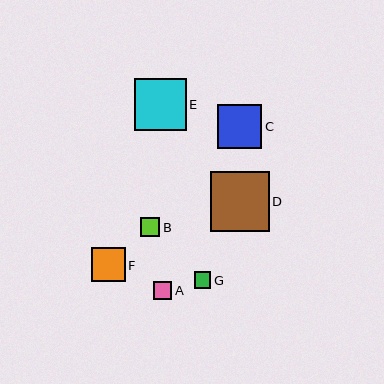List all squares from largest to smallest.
From largest to smallest: D, E, C, F, B, A, G.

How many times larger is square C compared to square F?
Square C is approximately 1.3 times the size of square F.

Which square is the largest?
Square D is the largest with a size of approximately 59 pixels.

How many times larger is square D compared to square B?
Square D is approximately 3.0 times the size of square B.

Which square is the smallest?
Square G is the smallest with a size of approximately 16 pixels.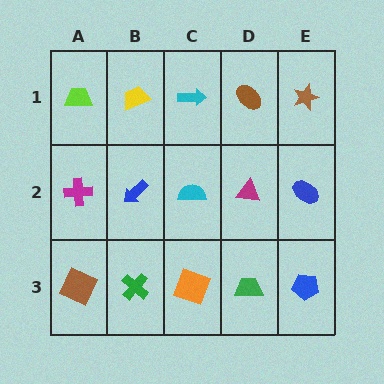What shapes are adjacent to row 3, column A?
A magenta cross (row 2, column A), a green cross (row 3, column B).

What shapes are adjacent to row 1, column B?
A blue arrow (row 2, column B), a lime trapezoid (row 1, column A), a cyan arrow (row 1, column C).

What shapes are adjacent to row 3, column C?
A cyan semicircle (row 2, column C), a green cross (row 3, column B), a green trapezoid (row 3, column D).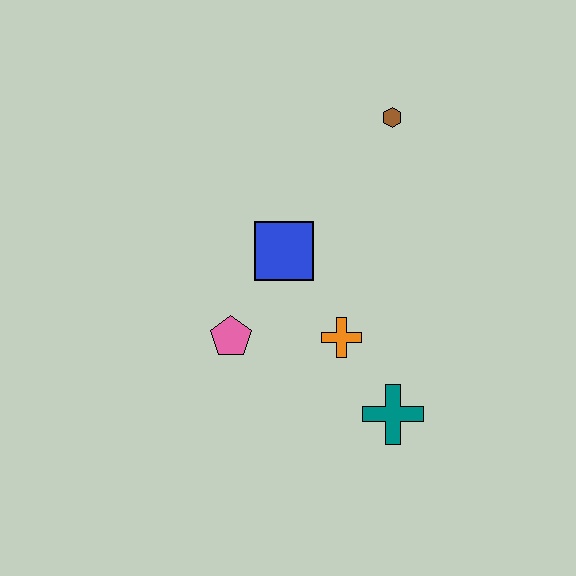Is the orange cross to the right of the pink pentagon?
Yes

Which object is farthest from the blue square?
The teal cross is farthest from the blue square.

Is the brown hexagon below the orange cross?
No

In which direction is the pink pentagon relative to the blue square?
The pink pentagon is below the blue square.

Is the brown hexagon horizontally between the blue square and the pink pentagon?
No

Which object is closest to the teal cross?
The orange cross is closest to the teal cross.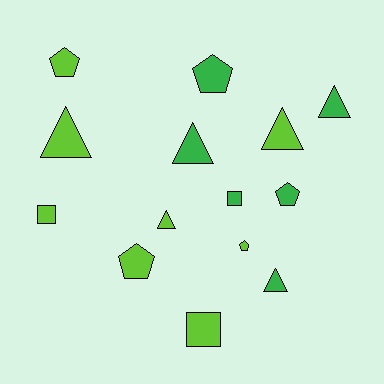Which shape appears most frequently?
Triangle, with 6 objects.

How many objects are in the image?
There are 14 objects.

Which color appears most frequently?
Lime, with 8 objects.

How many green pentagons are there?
There are 2 green pentagons.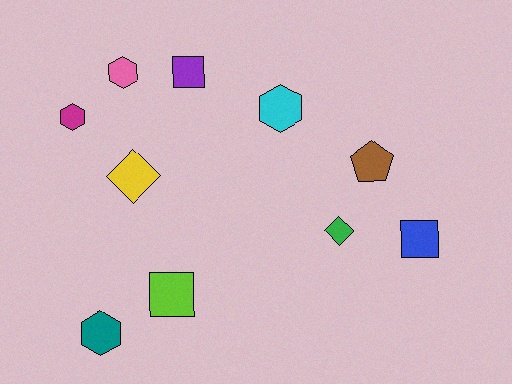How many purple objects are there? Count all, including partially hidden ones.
There is 1 purple object.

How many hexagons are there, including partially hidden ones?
There are 4 hexagons.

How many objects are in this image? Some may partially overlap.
There are 10 objects.